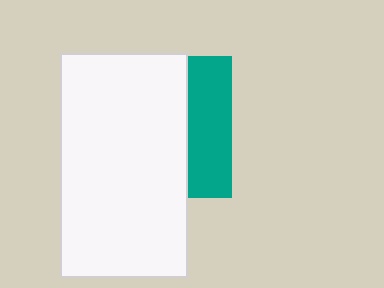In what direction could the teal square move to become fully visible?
The teal square could move right. That would shift it out from behind the white rectangle entirely.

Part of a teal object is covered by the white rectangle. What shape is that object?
It is a square.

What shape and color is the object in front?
The object in front is a white rectangle.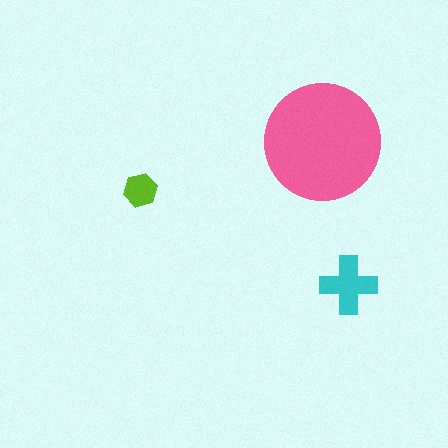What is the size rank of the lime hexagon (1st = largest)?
3rd.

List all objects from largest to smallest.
The pink circle, the cyan cross, the lime hexagon.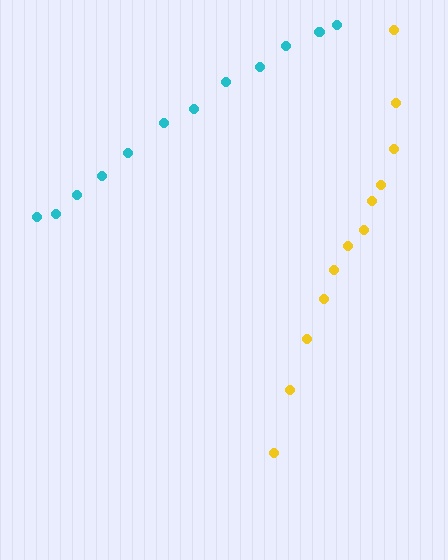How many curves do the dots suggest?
There are 2 distinct paths.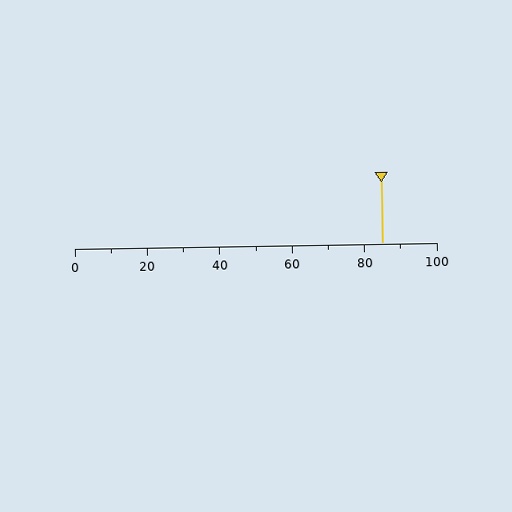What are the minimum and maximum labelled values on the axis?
The axis runs from 0 to 100.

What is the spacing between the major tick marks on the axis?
The major ticks are spaced 20 apart.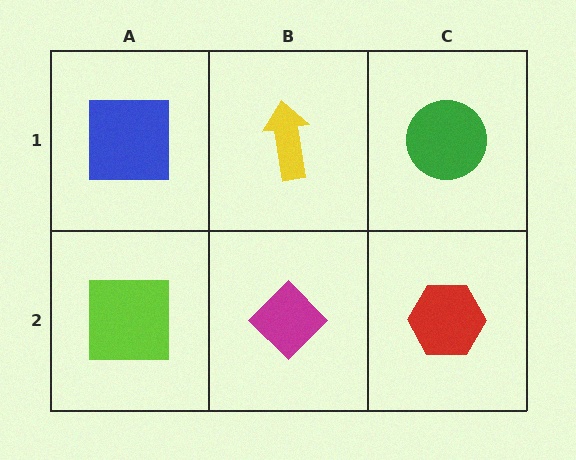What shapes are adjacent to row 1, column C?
A red hexagon (row 2, column C), a yellow arrow (row 1, column B).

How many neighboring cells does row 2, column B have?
3.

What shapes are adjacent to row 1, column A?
A lime square (row 2, column A), a yellow arrow (row 1, column B).